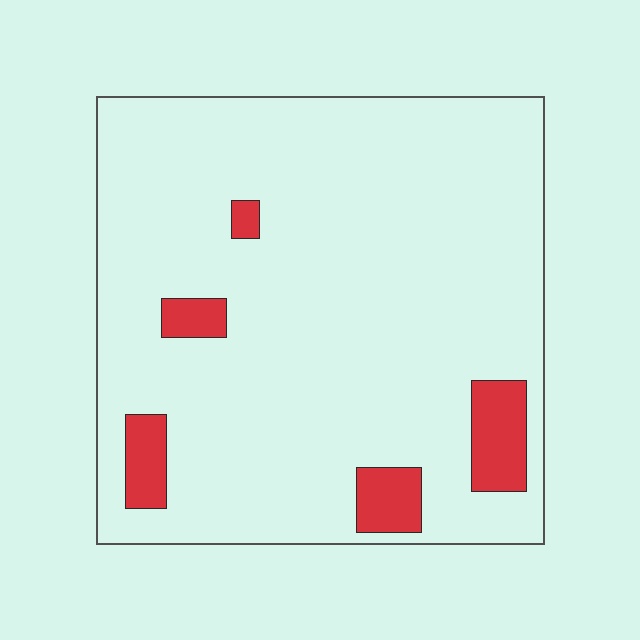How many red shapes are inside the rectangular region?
5.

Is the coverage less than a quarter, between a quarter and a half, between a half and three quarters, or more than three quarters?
Less than a quarter.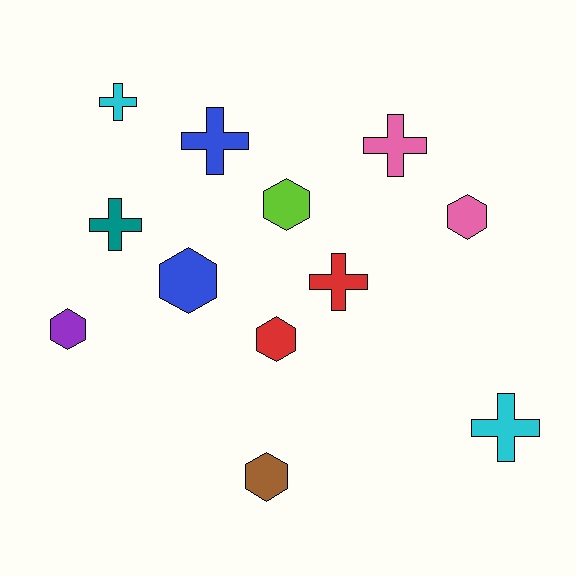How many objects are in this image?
There are 12 objects.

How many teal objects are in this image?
There is 1 teal object.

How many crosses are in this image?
There are 6 crosses.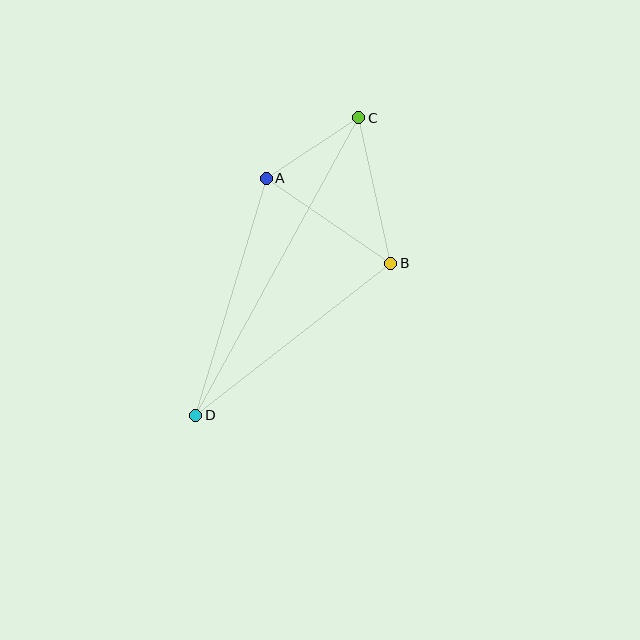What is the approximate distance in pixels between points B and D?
The distance between B and D is approximately 247 pixels.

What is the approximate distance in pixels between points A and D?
The distance between A and D is approximately 247 pixels.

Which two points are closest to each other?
Points A and C are closest to each other.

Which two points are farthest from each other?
Points C and D are farthest from each other.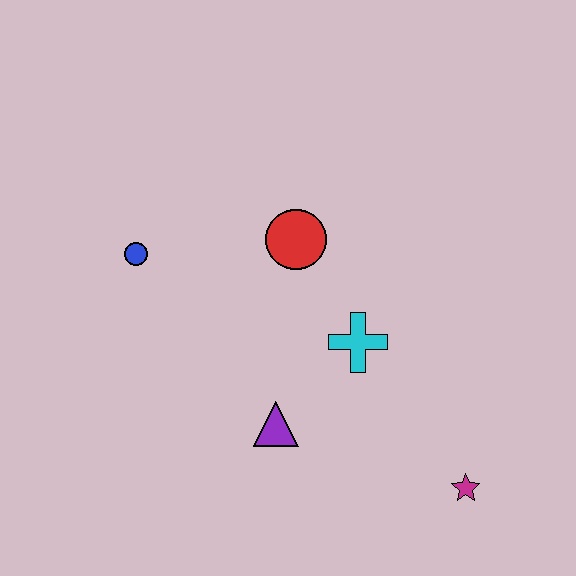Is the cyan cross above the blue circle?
No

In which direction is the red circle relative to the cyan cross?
The red circle is above the cyan cross.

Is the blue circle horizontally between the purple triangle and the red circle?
No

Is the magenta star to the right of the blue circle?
Yes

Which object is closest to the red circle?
The cyan cross is closest to the red circle.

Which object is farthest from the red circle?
The magenta star is farthest from the red circle.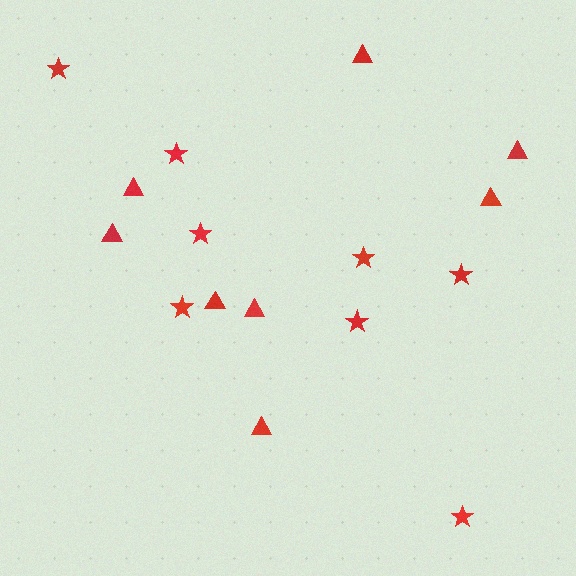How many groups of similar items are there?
There are 2 groups: one group of triangles (8) and one group of stars (8).